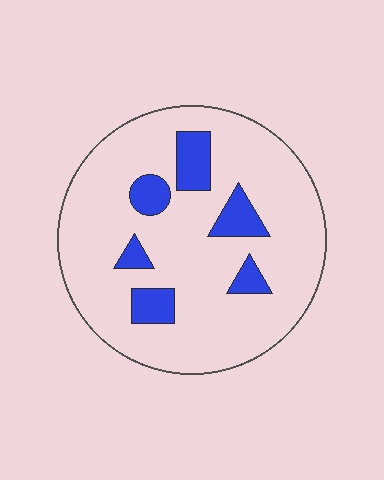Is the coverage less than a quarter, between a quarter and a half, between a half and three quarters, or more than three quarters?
Less than a quarter.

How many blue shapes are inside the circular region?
6.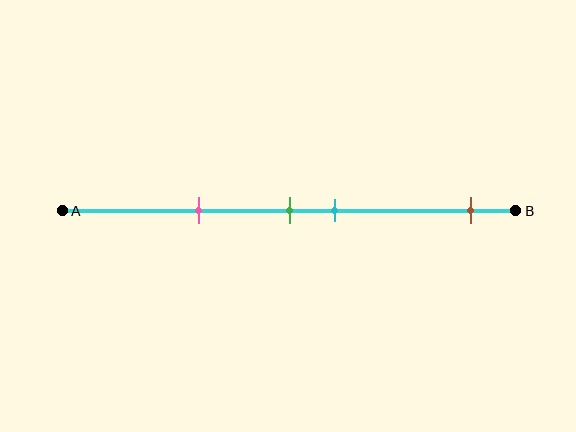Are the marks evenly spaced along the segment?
No, the marks are not evenly spaced.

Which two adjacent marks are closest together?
The green and cyan marks are the closest adjacent pair.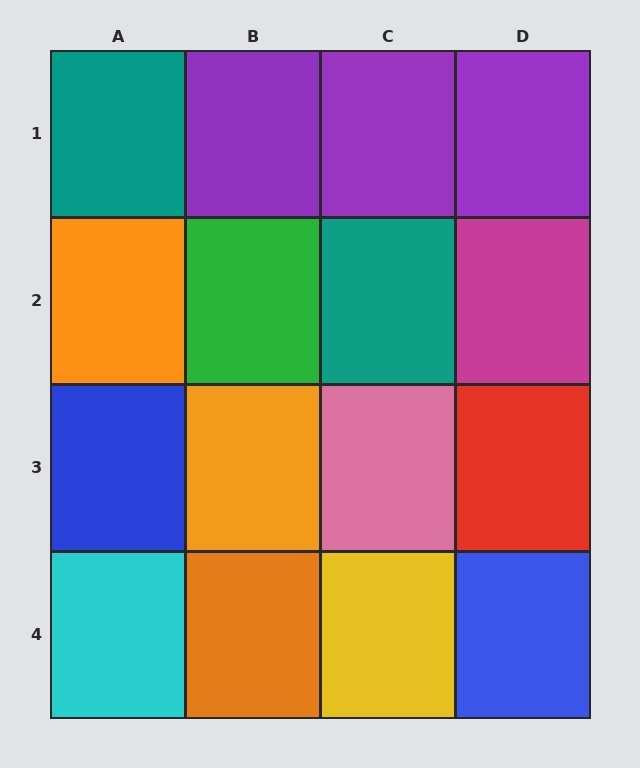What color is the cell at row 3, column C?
Pink.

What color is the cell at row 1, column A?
Teal.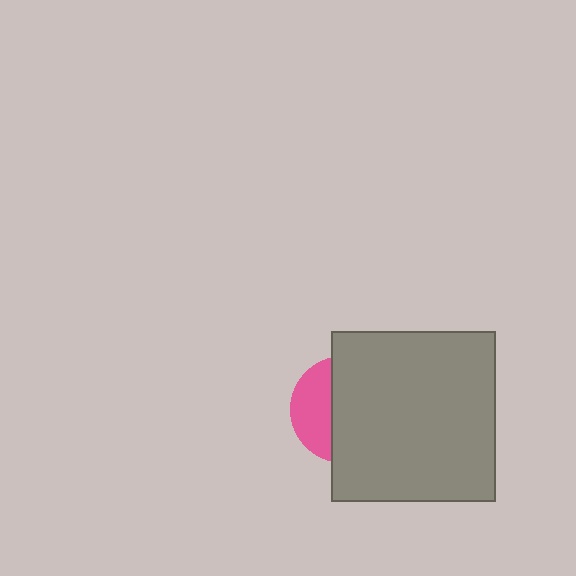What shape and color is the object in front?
The object in front is a gray rectangle.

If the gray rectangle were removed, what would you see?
You would see the complete pink circle.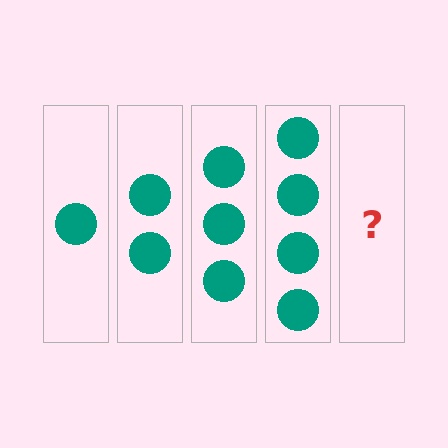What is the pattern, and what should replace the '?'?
The pattern is that each step adds one more circle. The '?' should be 5 circles.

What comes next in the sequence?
The next element should be 5 circles.